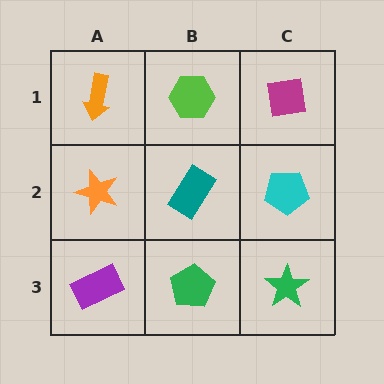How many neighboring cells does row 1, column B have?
3.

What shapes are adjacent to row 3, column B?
A teal rectangle (row 2, column B), a purple rectangle (row 3, column A), a green star (row 3, column C).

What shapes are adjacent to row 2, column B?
A lime hexagon (row 1, column B), a green pentagon (row 3, column B), an orange star (row 2, column A), a cyan pentagon (row 2, column C).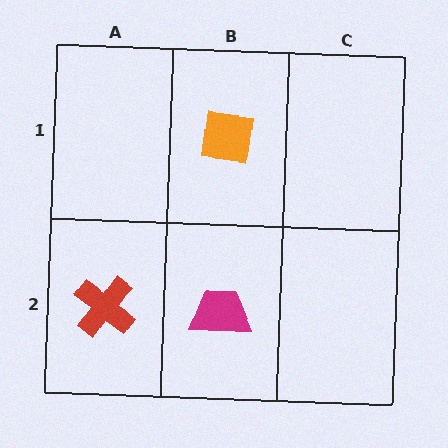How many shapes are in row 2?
2 shapes.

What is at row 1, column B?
An orange square.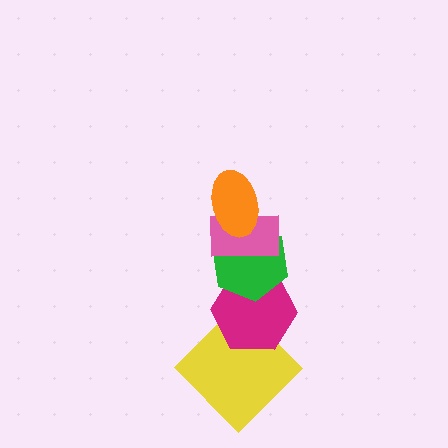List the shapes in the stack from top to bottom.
From top to bottom: the orange ellipse, the pink rectangle, the green hexagon, the magenta hexagon, the yellow diamond.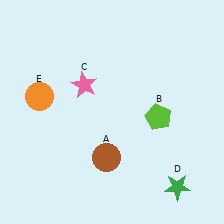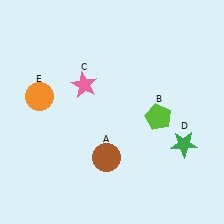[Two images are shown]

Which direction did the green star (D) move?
The green star (D) moved up.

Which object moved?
The green star (D) moved up.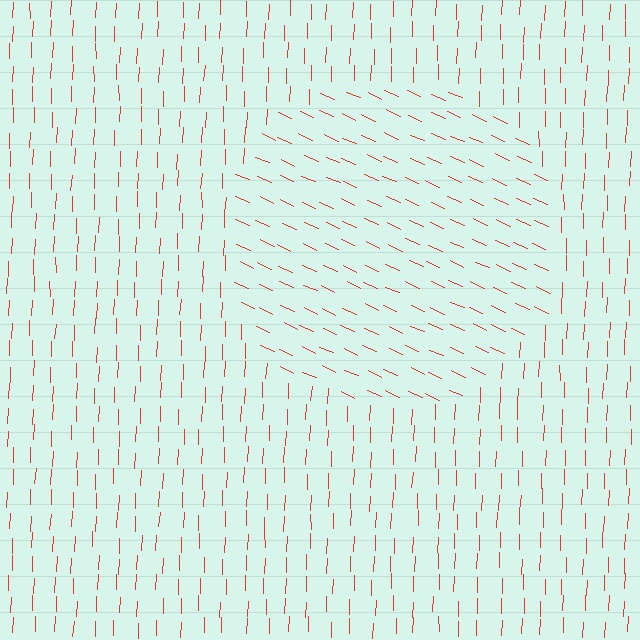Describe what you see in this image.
The image is filled with small red line segments. A circle region in the image has lines oriented differently from the surrounding lines, creating a visible texture boundary.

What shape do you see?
I see a circle.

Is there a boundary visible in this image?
Yes, there is a texture boundary formed by a change in line orientation.